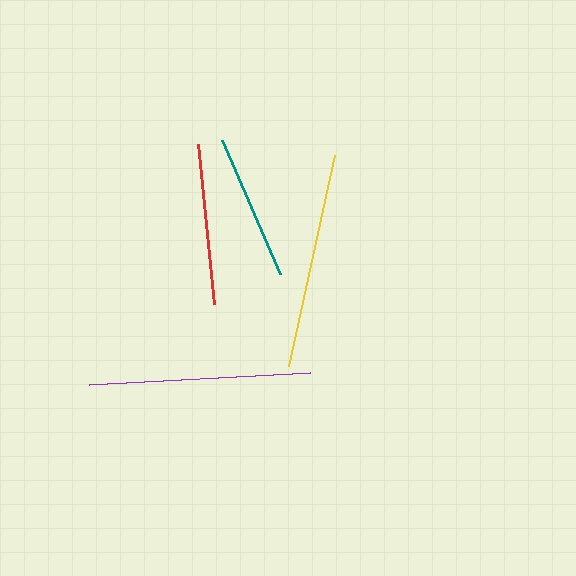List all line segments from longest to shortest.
From longest to shortest: purple, yellow, red, teal.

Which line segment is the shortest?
The teal line is the shortest at approximately 146 pixels.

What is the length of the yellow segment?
The yellow segment is approximately 216 pixels long.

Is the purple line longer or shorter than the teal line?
The purple line is longer than the teal line.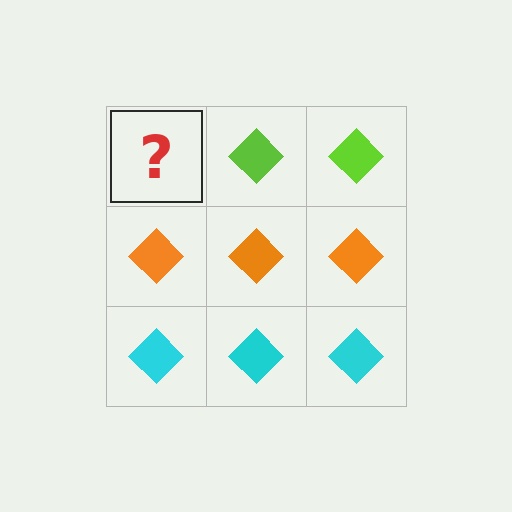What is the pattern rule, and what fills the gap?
The rule is that each row has a consistent color. The gap should be filled with a lime diamond.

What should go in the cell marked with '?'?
The missing cell should contain a lime diamond.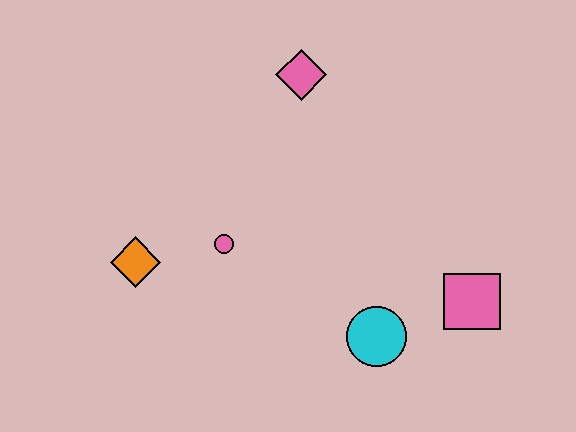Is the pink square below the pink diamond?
Yes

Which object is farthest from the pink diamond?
The pink square is farthest from the pink diamond.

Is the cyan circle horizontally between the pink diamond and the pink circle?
No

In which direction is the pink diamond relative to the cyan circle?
The pink diamond is above the cyan circle.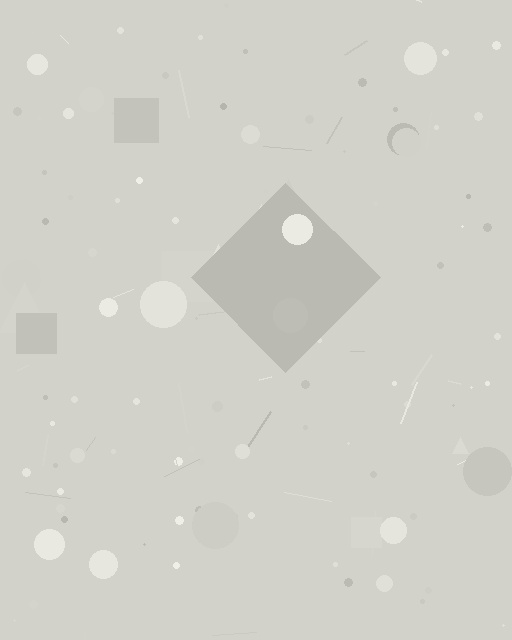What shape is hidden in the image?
A diamond is hidden in the image.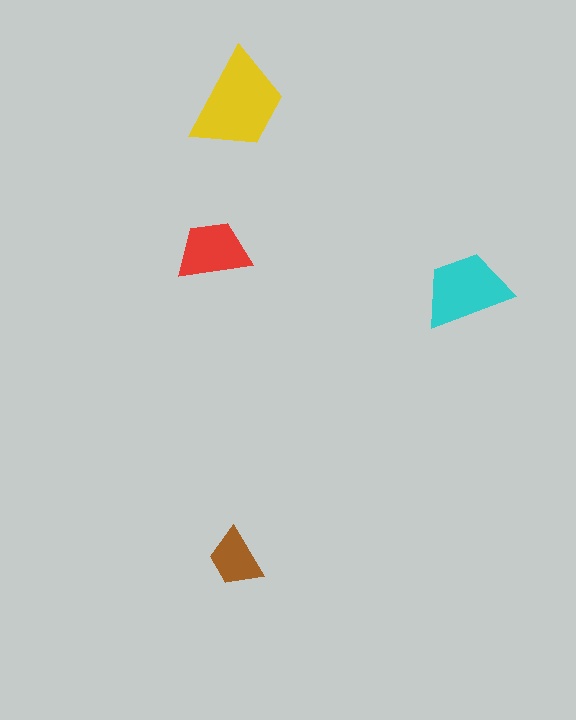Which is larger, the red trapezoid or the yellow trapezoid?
The yellow one.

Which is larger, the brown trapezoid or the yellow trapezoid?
The yellow one.